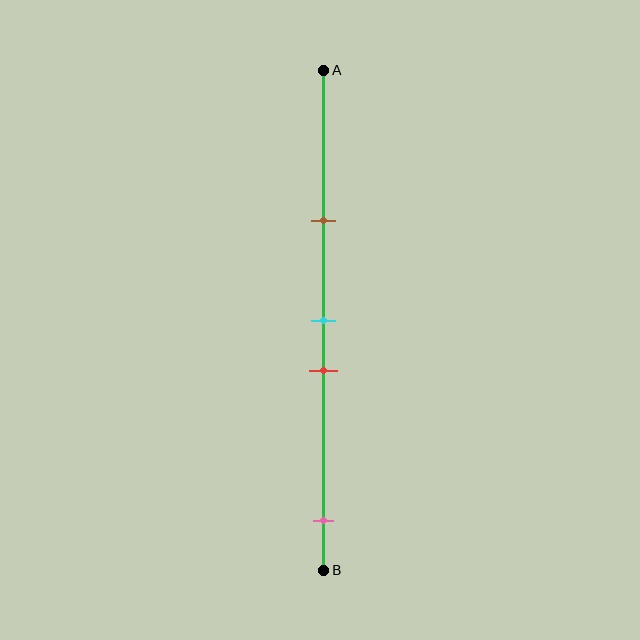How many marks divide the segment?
There are 4 marks dividing the segment.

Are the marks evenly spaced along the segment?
No, the marks are not evenly spaced.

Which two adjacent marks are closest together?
The cyan and red marks are the closest adjacent pair.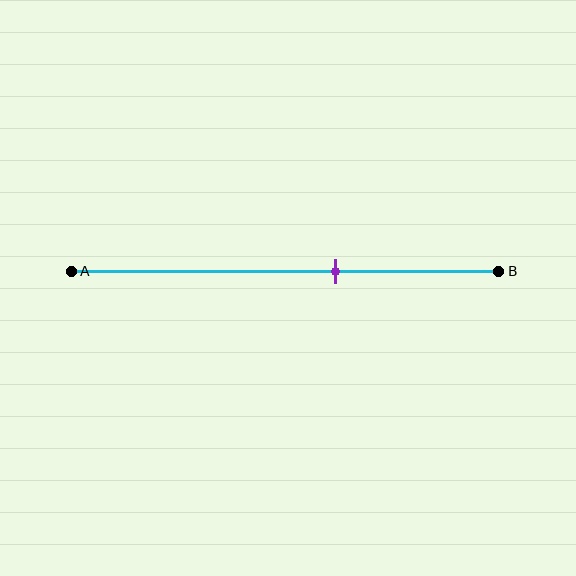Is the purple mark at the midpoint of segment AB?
No, the mark is at about 60% from A, not at the 50% midpoint.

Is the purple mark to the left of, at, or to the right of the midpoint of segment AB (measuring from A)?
The purple mark is to the right of the midpoint of segment AB.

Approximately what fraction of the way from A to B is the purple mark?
The purple mark is approximately 60% of the way from A to B.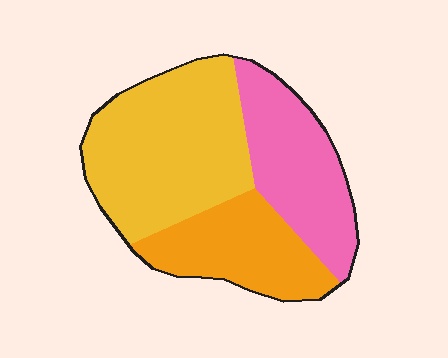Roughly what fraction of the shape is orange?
Orange takes up about one quarter (1/4) of the shape.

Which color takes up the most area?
Yellow, at roughly 45%.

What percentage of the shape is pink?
Pink covers 29% of the shape.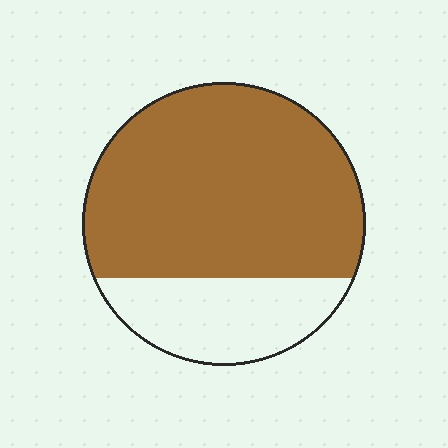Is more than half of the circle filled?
Yes.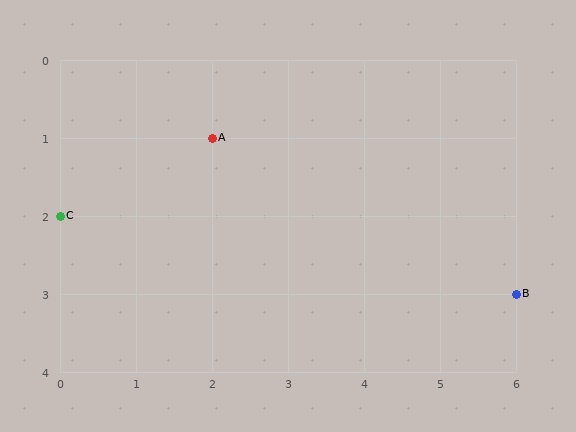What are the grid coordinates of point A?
Point A is at grid coordinates (2, 1).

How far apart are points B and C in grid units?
Points B and C are 6 columns and 1 row apart (about 6.1 grid units diagonally).